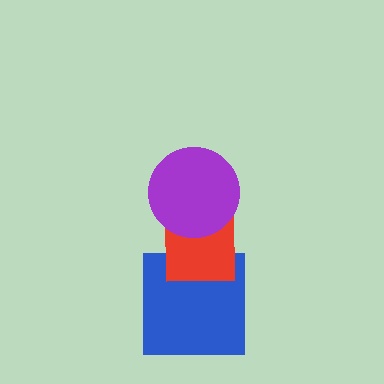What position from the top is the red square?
The red square is 2nd from the top.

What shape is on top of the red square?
The purple circle is on top of the red square.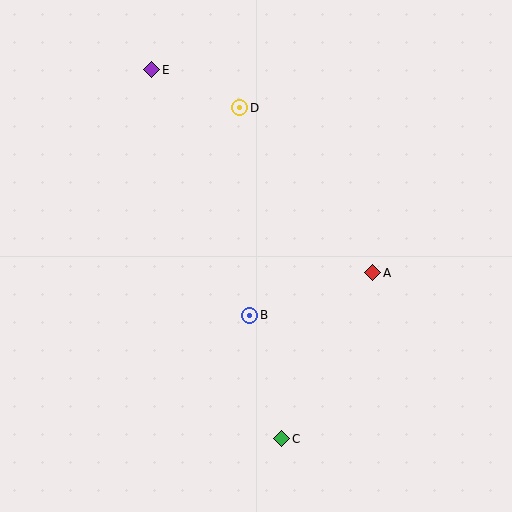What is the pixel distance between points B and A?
The distance between B and A is 130 pixels.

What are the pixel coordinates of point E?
Point E is at (152, 70).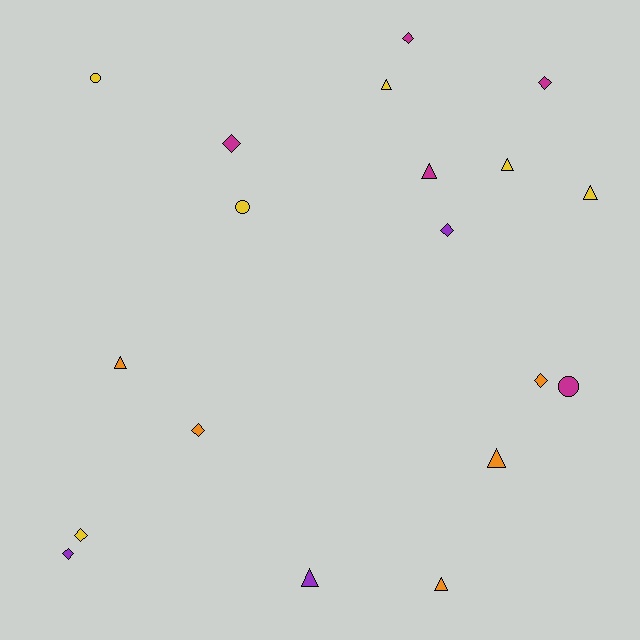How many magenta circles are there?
There is 1 magenta circle.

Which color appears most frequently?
Yellow, with 6 objects.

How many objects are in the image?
There are 19 objects.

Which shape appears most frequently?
Triangle, with 8 objects.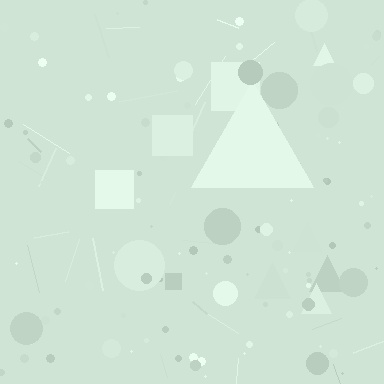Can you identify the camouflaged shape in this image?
The camouflaged shape is a triangle.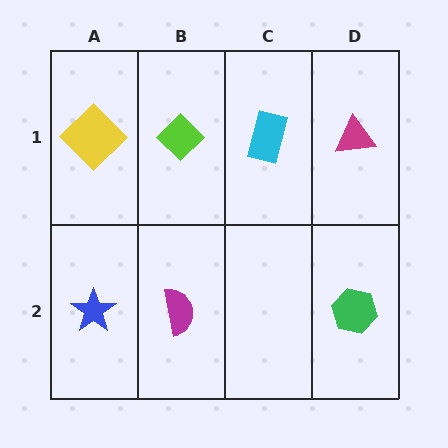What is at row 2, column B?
A magenta semicircle.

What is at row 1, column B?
A lime diamond.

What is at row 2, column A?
A blue star.